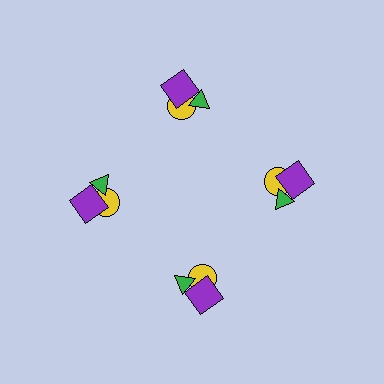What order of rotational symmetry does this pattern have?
This pattern has 4-fold rotational symmetry.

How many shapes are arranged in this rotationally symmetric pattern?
There are 12 shapes, arranged in 4 groups of 3.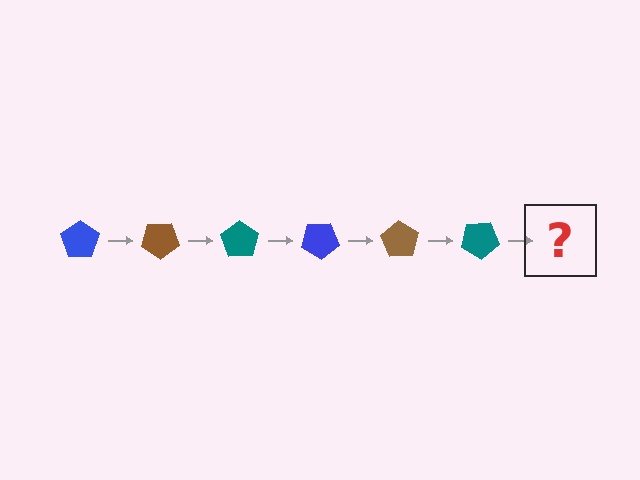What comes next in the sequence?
The next element should be a blue pentagon, rotated 210 degrees from the start.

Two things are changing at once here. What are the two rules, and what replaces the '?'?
The two rules are that it rotates 35 degrees each step and the color cycles through blue, brown, and teal. The '?' should be a blue pentagon, rotated 210 degrees from the start.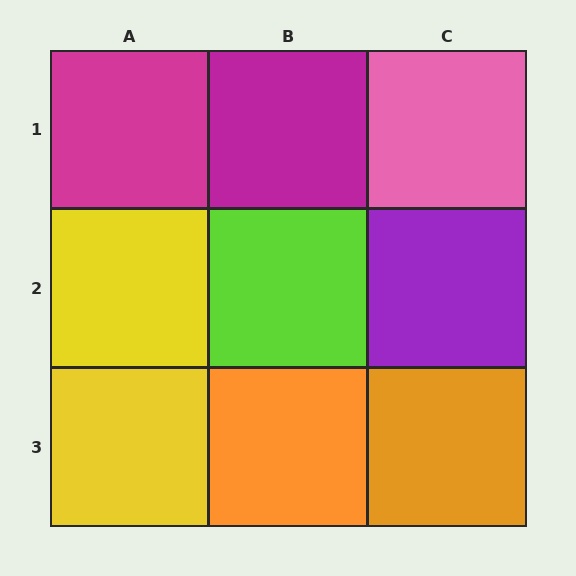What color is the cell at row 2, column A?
Yellow.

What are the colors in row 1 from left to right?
Magenta, magenta, pink.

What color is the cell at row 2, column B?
Lime.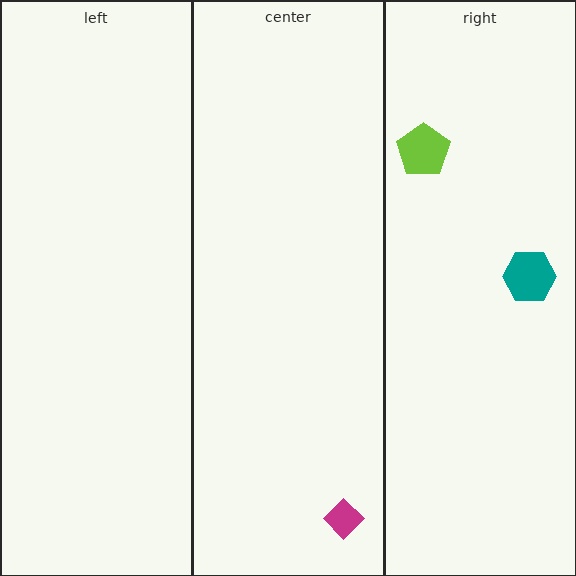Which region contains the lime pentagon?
The right region.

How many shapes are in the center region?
1.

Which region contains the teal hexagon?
The right region.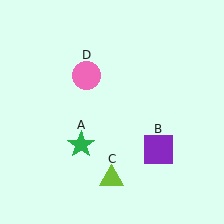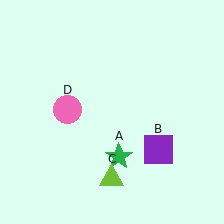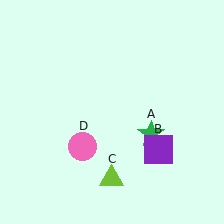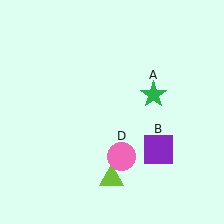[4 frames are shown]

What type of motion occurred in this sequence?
The green star (object A), pink circle (object D) rotated counterclockwise around the center of the scene.